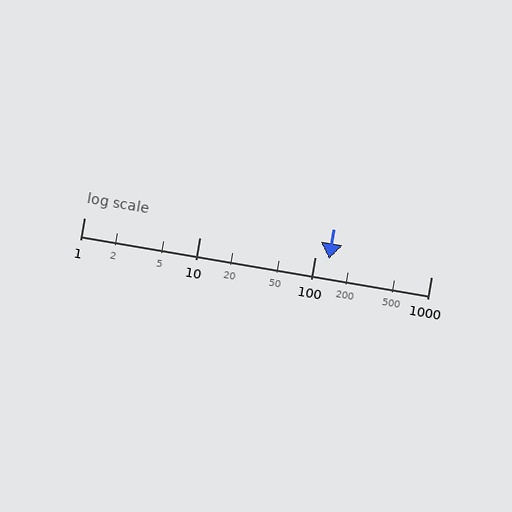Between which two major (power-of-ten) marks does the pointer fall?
The pointer is between 100 and 1000.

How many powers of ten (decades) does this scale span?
The scale spans 3 decades, from 1 to 1000.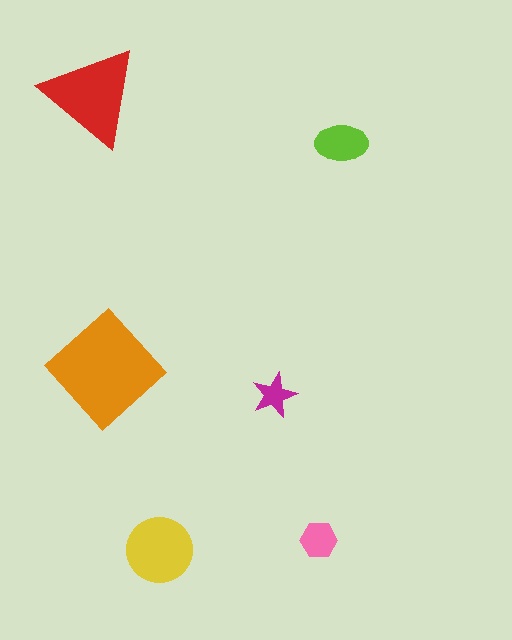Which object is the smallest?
The magenta star.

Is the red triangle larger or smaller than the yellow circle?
Larger.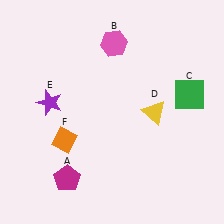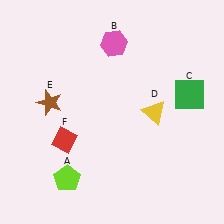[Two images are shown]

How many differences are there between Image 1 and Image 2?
There are 3 differences between the two images.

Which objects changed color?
A changed from magenta to lime. E changed from purple to brown. F changed from orange to red.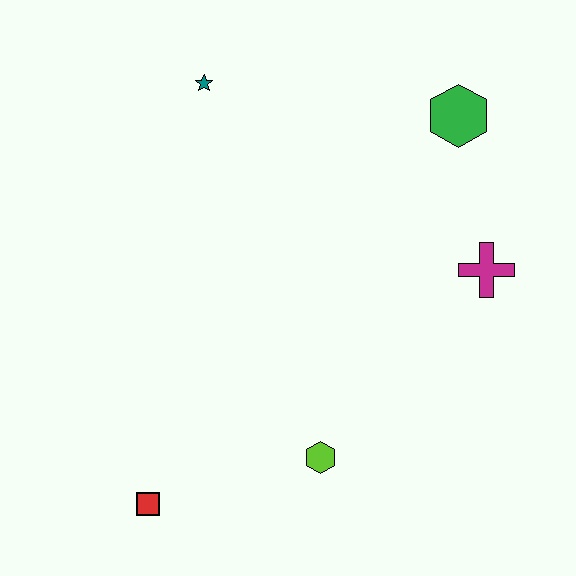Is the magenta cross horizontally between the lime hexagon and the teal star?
No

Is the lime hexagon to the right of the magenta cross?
No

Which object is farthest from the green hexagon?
The red square is farthest from the green hexagon.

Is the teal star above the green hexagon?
Yes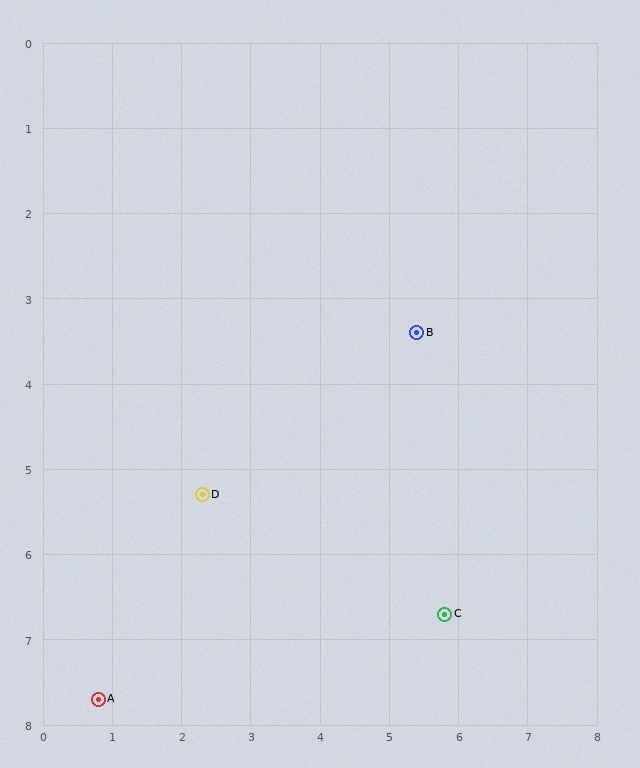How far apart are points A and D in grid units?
Points A and D are about 2.8 grid units apart.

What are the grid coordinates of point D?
Point D is at approximately (2.3, 5.3).